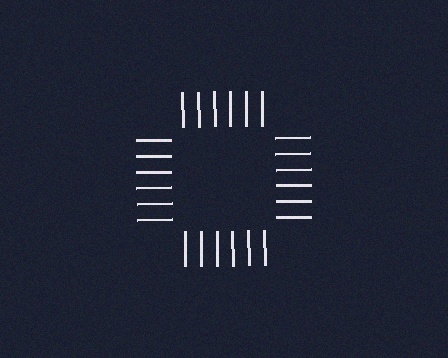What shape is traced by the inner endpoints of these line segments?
An illusory square — the line segments terminate on its edges but no continuous stroke is drawn.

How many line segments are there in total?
24 — 6 along each of the 4 edges.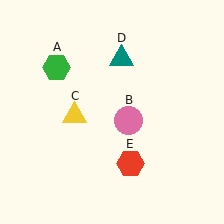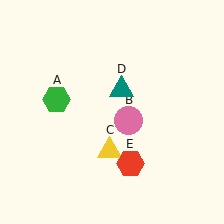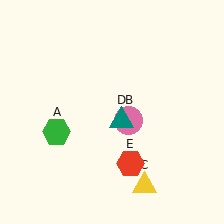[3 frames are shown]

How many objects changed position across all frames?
3 objects changed position: green hexagon (object A), yellow triangle (object C), teal triangle (object D).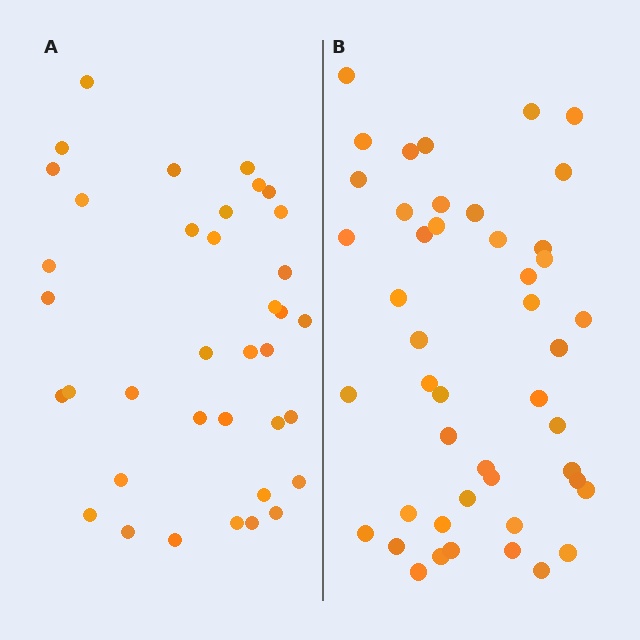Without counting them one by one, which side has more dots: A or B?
Region B (the right region) has more dots.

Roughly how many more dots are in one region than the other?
Region B has roughly 8 or so more dots than region A.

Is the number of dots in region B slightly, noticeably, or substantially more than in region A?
Region B has only slightly more — the two regions are fairly close. The ratio is roughly 1.2 to 1.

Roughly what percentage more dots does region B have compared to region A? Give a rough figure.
About 25% more.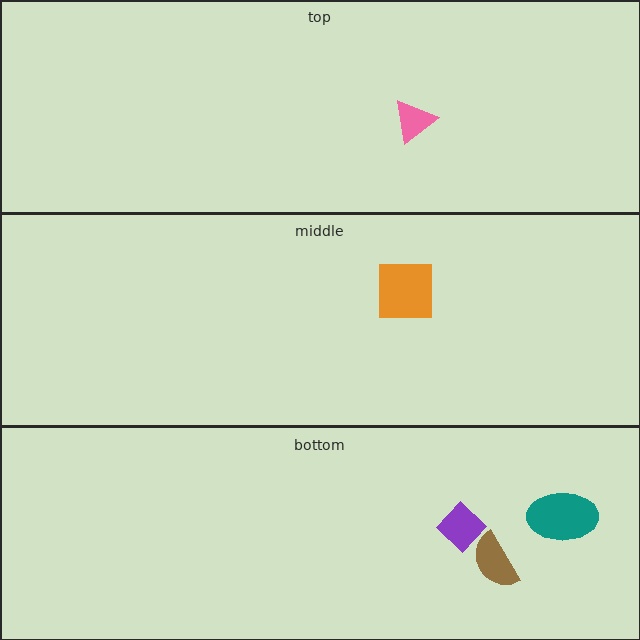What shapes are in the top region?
The pink triangle.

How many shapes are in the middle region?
1.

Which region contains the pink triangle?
The top region.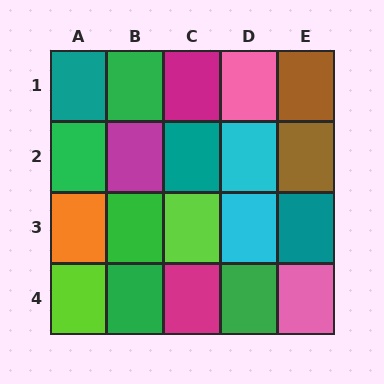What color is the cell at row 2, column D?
Cyan.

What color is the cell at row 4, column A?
Lime.